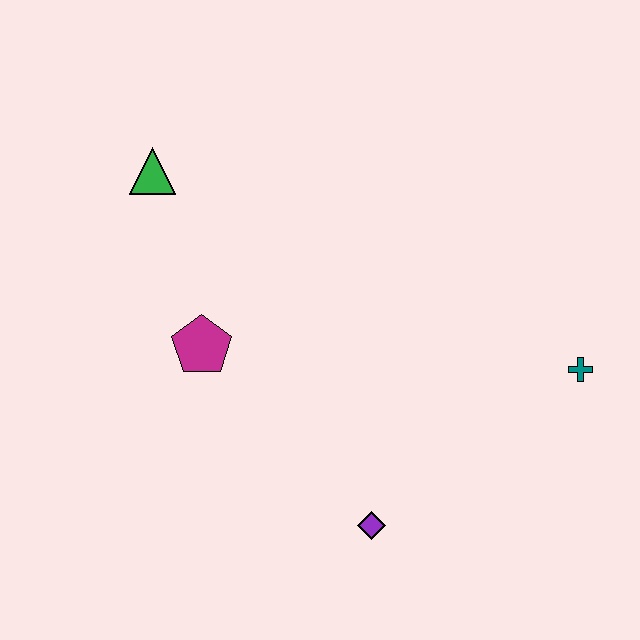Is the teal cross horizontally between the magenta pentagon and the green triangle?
No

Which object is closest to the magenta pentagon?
The green triangle is closest to the magenta pentagon.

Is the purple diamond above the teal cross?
No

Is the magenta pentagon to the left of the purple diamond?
Yes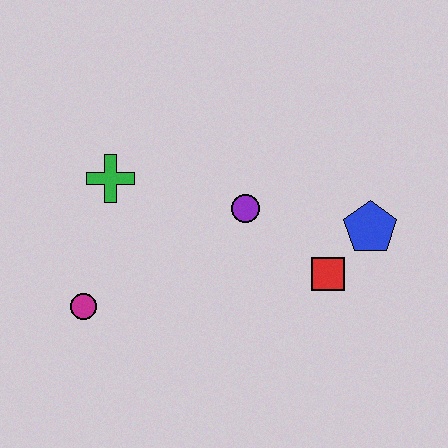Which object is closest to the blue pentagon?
The red square is closest to the blue pentagon.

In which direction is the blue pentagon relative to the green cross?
The blue pentagon is to the right of the green cross.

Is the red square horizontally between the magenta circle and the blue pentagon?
Yes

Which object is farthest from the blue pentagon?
The magenta circle is farthest from the blue pentagon.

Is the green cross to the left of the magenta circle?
No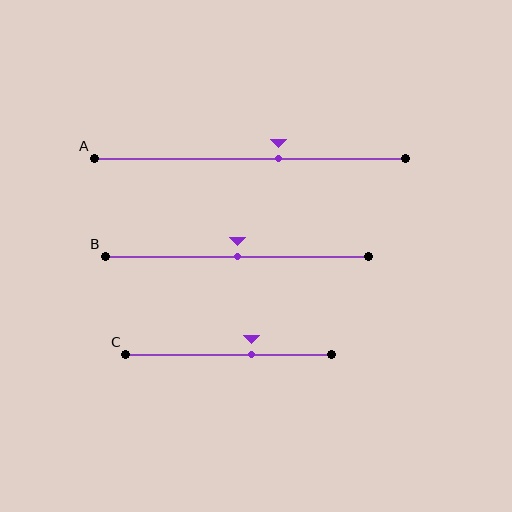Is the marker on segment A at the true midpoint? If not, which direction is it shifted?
No, the marker on segment A is shifted to the right by about 9% of the segment length.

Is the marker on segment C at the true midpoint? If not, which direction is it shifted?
No, the marker on segment C is shifted to the right by about 11% of the segment length.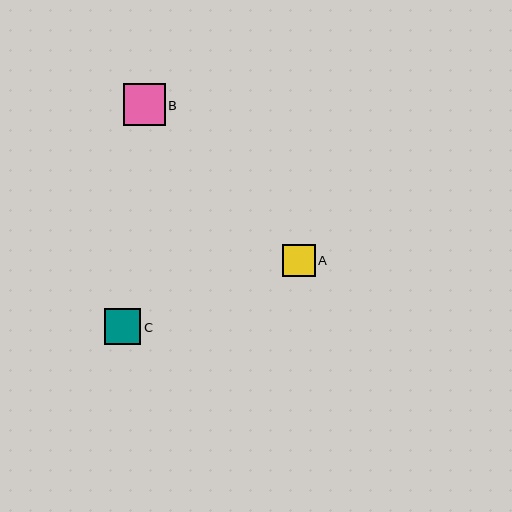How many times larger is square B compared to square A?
Square B is approximately 1.3 times the size of square A.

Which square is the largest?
Square B is the largest with a size of approximately 41 pixels.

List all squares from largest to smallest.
From largest to smallest: B, C, A.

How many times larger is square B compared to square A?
Square B is approximately 1.3 times the size of square A.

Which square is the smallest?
Square A is the smallest with a size of approximately 33 pixels.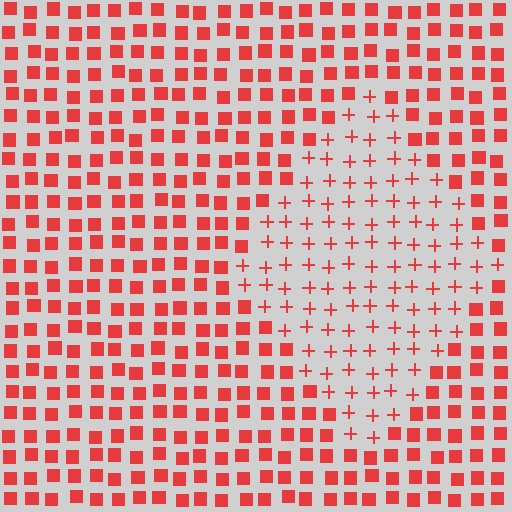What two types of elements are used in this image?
The image uses plus signs inside the diamond region and squares outside it.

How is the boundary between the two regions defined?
The boundary is defined by a change in element shape: plus signs inside vs. squares outside. All elements share the same color and spacing.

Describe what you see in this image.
The image is filled with small red elements arranged in a uniform grid. A diamond-shaped region contains plus signs, while the surrounding area contains squares. The boundary is defined purely by the change in element shape.